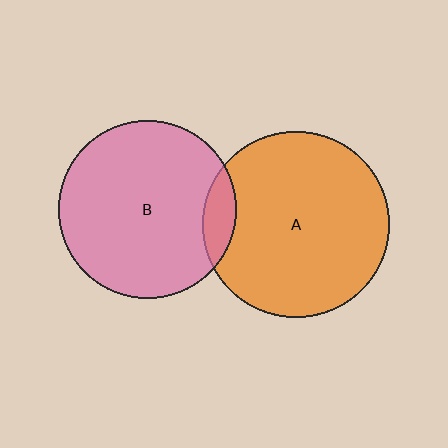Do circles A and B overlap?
Yes.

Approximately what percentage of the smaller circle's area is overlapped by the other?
Approximately 10%.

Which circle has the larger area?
Circle A (orange).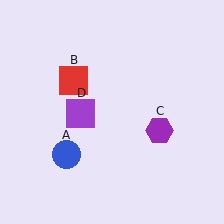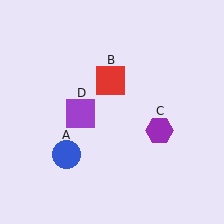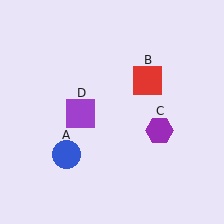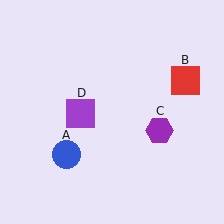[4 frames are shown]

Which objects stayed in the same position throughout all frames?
Blue circle (object A) and purple hexagon (object C) and purple square (object D) remained stationary.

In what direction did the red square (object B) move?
The red square (object B) moved right.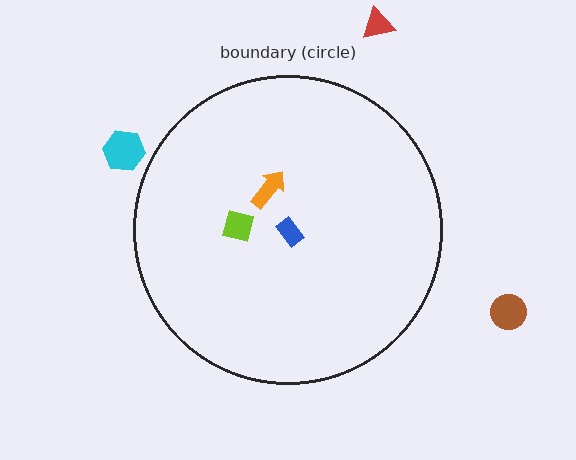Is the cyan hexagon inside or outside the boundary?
Outside.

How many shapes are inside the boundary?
3 inside, 3 outside.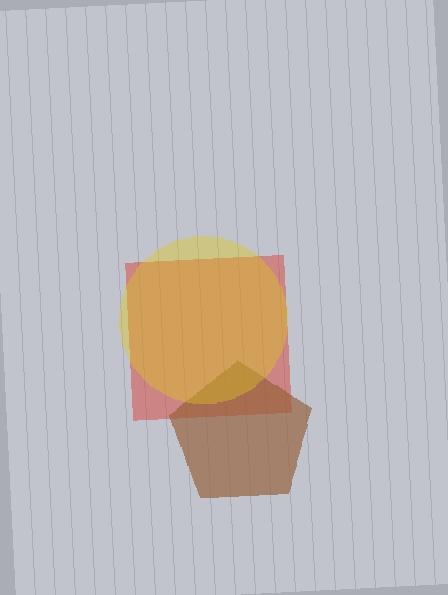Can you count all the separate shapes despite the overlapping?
Yes, there are 3 separate shapes.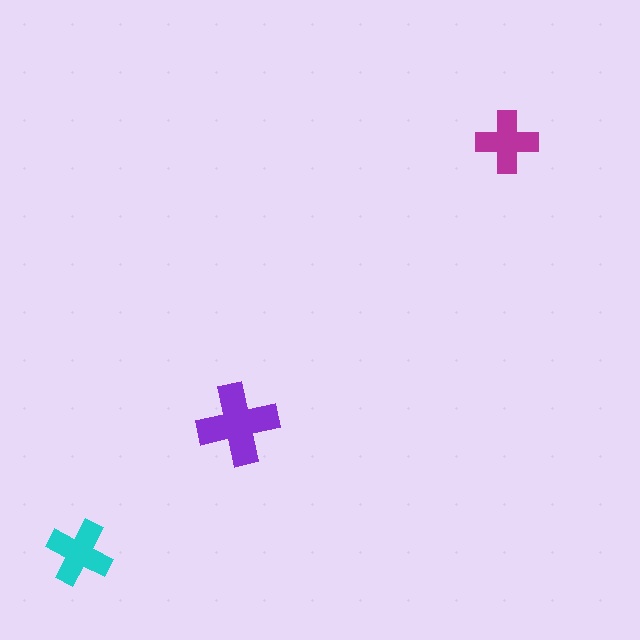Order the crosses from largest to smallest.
the purple one, the cyan one, the magenta one.